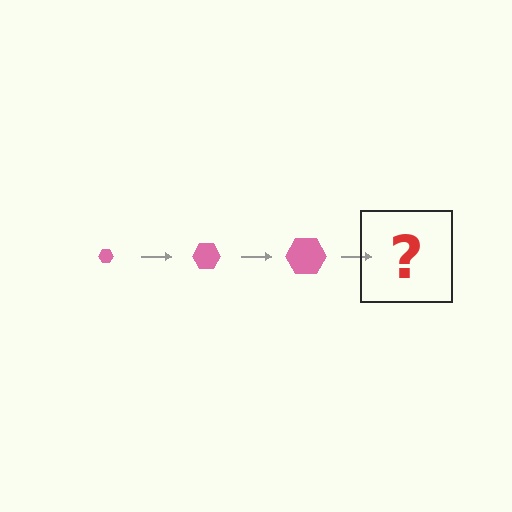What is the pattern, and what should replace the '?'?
The pattern is that the hexagon gets progressively larger each step. The '?' should be a pink hexagon, larger than the previous one.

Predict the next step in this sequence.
The next step is a pink hexagon, larger than the previous one.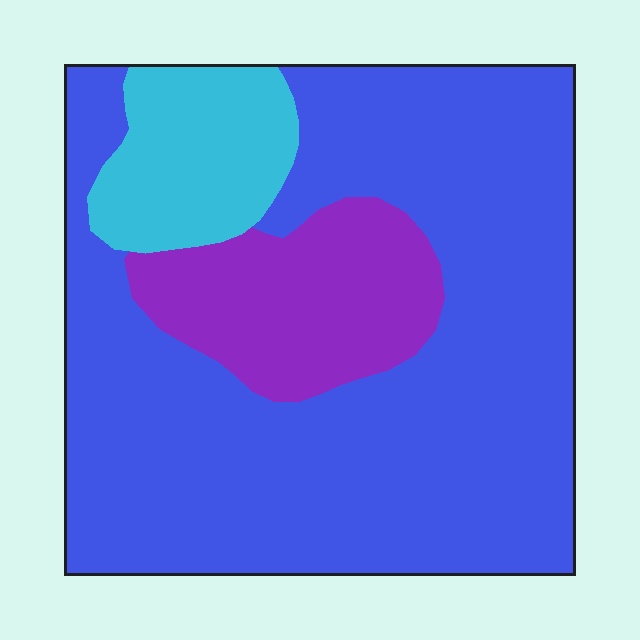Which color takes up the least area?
Cyan, at roughly 10%.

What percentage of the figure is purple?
Purple covers 16% of the figure.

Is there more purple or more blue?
Blue.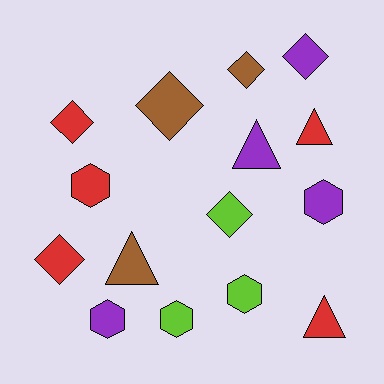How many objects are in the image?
There are 15 objects.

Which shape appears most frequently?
Diamond, with 6 objects.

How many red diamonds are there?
There are 2 red diamonds.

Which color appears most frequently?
Red, with 5 objects.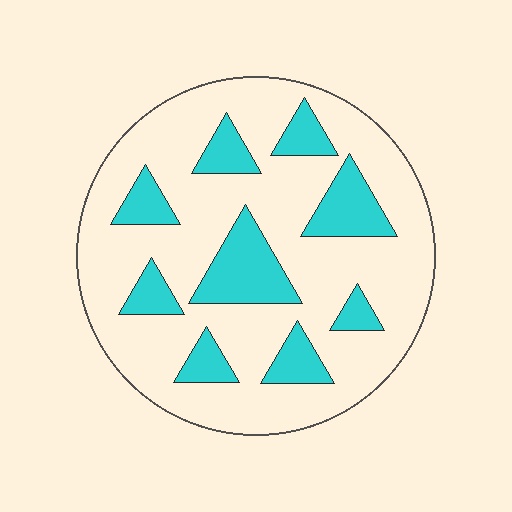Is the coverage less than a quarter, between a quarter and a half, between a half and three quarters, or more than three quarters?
Less than a quarter.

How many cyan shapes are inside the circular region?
9.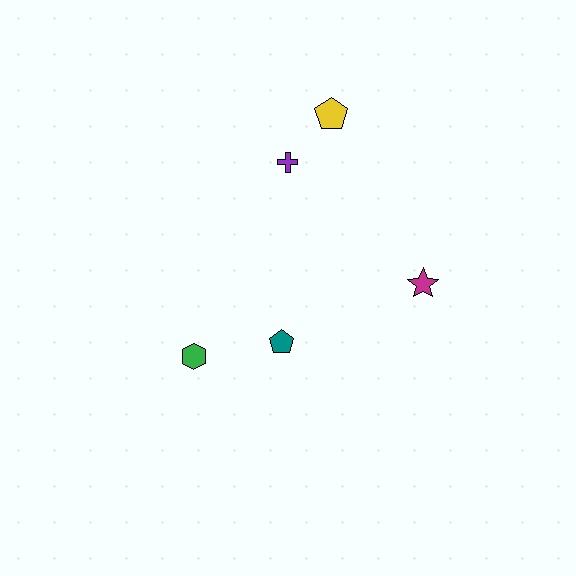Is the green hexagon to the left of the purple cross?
Yes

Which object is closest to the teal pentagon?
The green hexagon is closest to the teal pentagon.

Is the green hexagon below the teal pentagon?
Yes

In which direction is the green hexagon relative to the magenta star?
The green hexagon is to the left of the magenta star.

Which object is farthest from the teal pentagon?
The yellow pentagon is farthest from the teal pentagon.